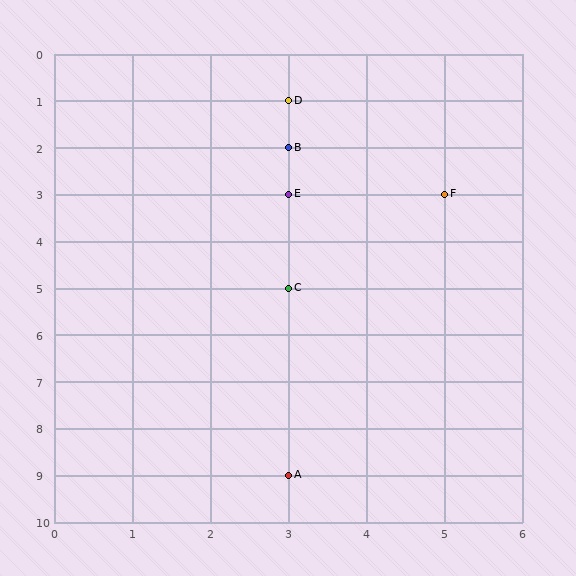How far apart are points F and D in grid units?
Points F and D are 2 columns and 2 rows apart (about 2.8 grid units diagonally).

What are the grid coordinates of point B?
Point B is at grid coordinates (3, 2).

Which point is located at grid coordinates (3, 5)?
Point C is at (3, 5).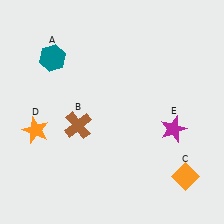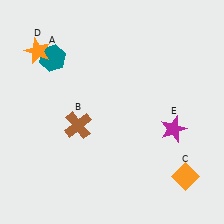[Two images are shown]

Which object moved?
The orange star (D) moved up.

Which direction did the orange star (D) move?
The orange star (D) moved up.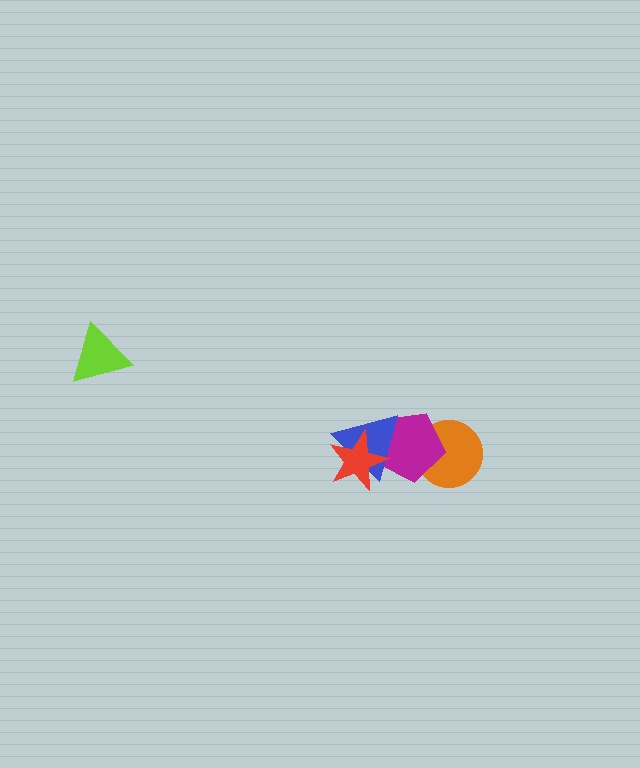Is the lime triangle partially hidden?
No, no other shape covers it.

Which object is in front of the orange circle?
The magenta pentagon is in front of the orange circle.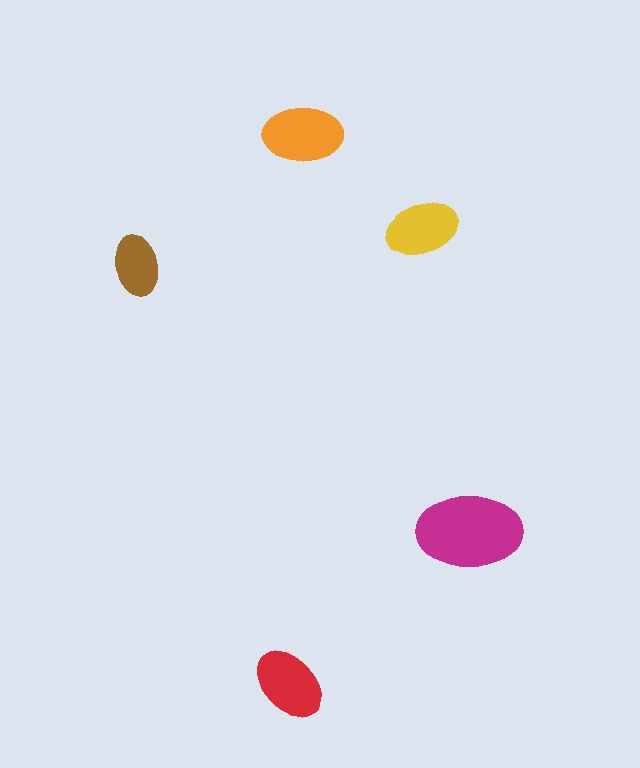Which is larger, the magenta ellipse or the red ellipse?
The magenta one.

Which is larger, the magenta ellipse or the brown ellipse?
The magenta one.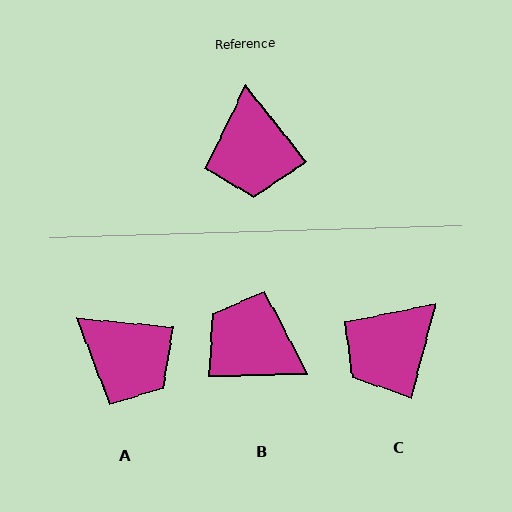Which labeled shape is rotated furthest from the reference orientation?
B, about 127 degrees away.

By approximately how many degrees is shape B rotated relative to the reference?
Approximately 127 degrees clockwise.